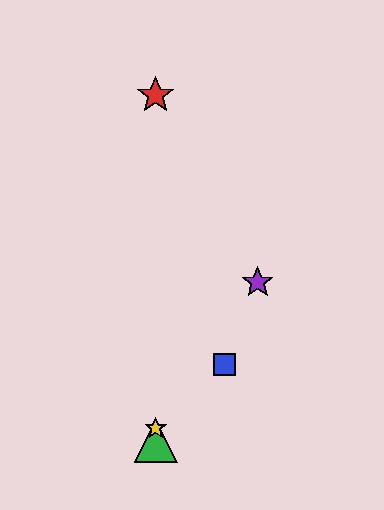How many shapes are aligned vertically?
3 shapes (the red star, the green triangle, the yellow star) are aligned vertically.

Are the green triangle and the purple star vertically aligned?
No, the green triangle is at x≈156 and the purple star is at x≈258.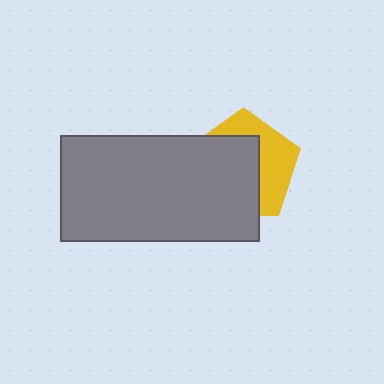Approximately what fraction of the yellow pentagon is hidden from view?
Roughly 58% of the yellow pentagon is hidden behind the gray rectangle.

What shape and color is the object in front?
The object in front is a gray rectangle.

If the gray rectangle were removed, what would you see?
You would see the complete yellow pentagon.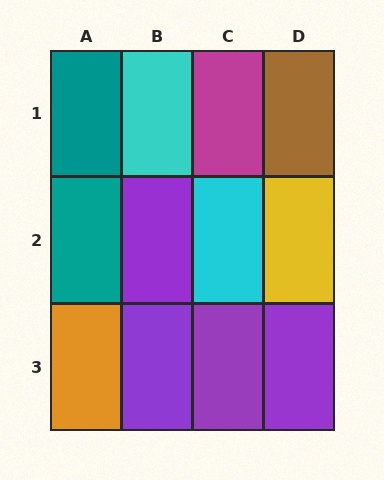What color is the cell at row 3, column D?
Purple.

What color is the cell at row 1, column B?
Cyan.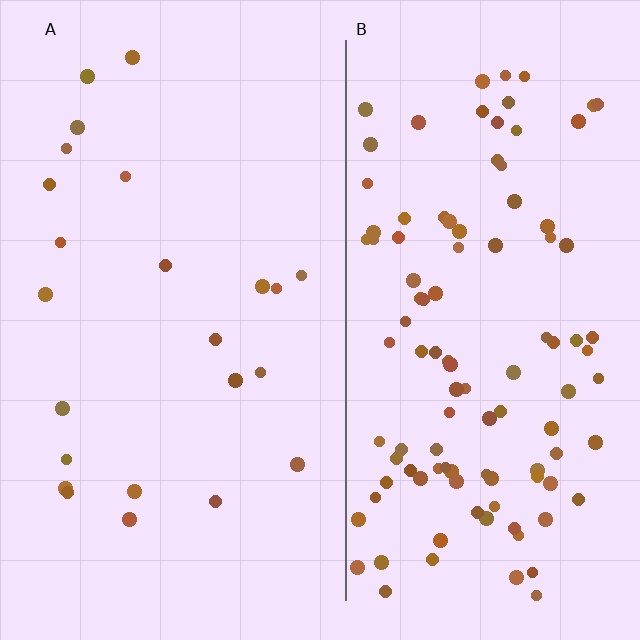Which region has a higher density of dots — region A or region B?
B (the right).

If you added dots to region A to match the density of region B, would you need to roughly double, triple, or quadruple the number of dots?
Approximately quadruple.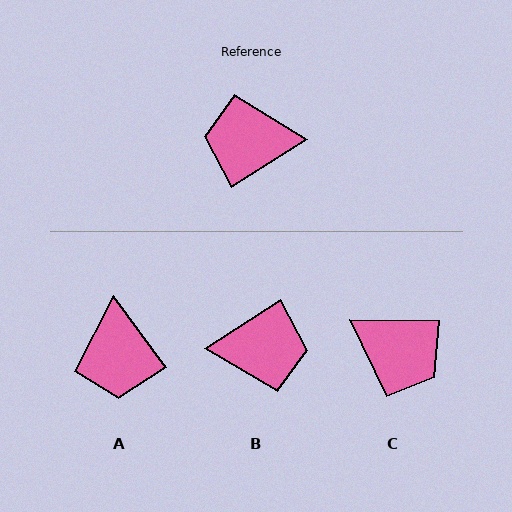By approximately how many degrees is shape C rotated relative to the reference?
Approximately 148 degrees counter-clockwise.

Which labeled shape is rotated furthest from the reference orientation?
B, about 179 degrees away.